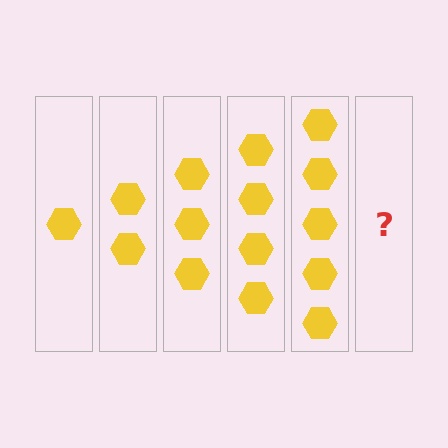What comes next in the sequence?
The next element should be 6 hexagons.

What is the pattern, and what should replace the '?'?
The pattern is that each step adds one more hexagon. The '?' should be 6 hexagons.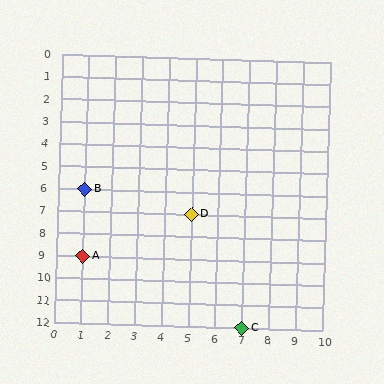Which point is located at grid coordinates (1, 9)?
Point A is at (1, 9).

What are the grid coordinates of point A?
Point A is at grid coordinates (1, 9).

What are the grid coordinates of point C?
Point C is at grid coordinates (7, 12).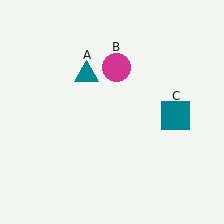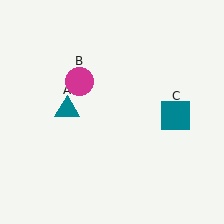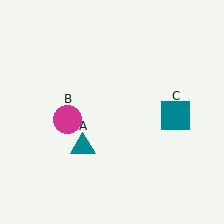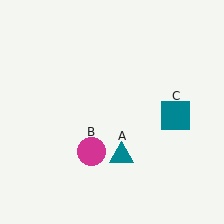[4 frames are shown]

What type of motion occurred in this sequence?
The teal triangle (object A), magenta circle (object B) rotated counterclockwise around the center of the scene.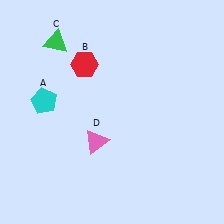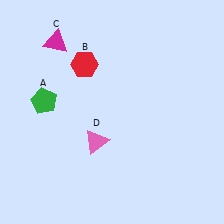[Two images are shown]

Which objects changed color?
A changed from cyan to green. C changed from green to magenta.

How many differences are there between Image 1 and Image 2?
There are 2 differences between the two images.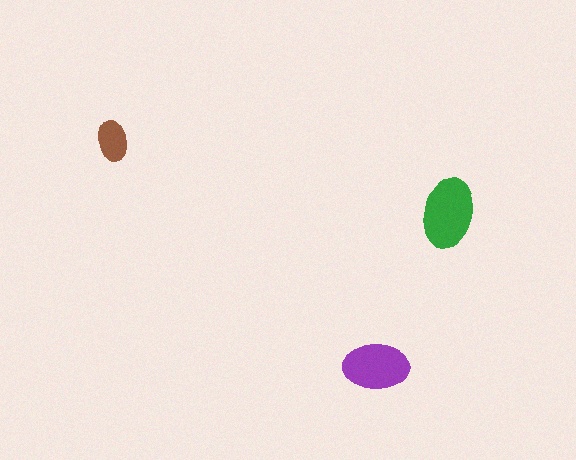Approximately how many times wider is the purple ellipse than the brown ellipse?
About 1.5 times wider.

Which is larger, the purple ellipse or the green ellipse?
The green one.